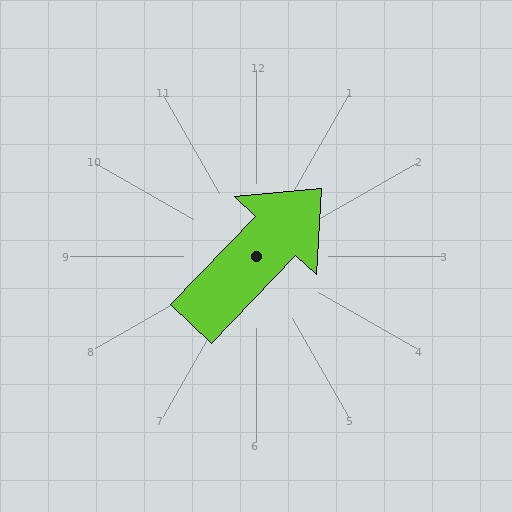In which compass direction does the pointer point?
Northeast.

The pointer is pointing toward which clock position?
Roughly 1 o'clock.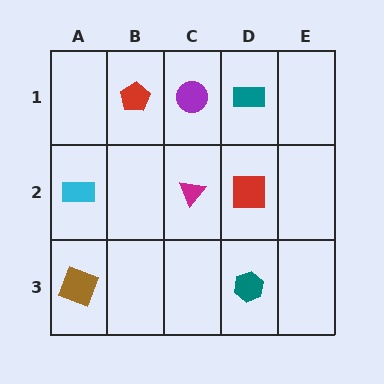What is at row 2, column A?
A cyan rectangle.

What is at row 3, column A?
A brown square.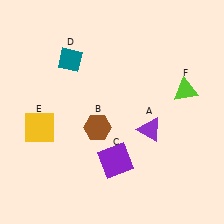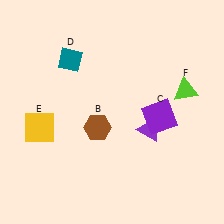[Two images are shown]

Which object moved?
The purple square (C) moved right.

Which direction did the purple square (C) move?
The purple square (C) moved right.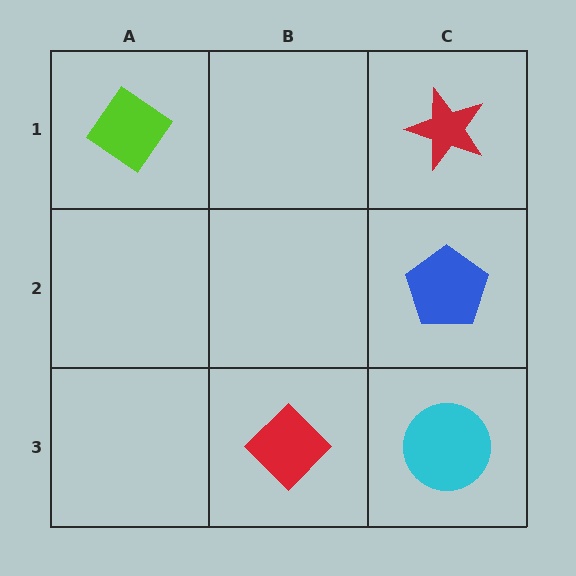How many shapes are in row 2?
1 shape.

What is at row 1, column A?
A lime diamond.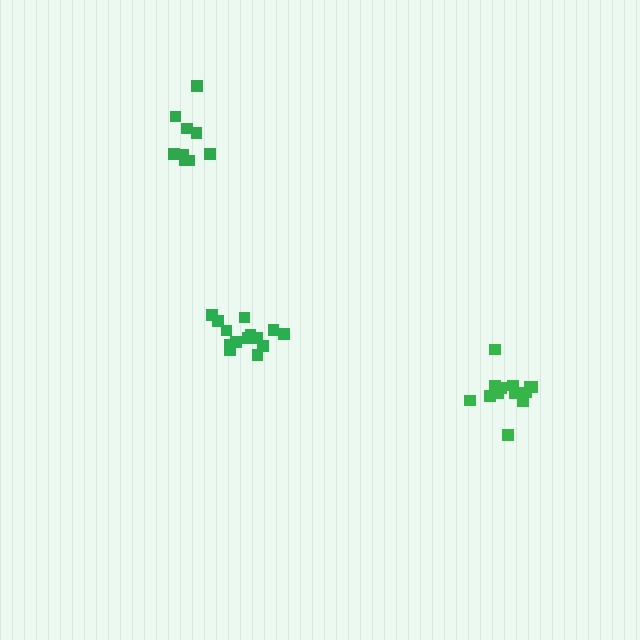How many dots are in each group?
Group 1: 14 dots, Group 2: 9 dots, Group 3: 13 dots (36 total).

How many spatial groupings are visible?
There are 3 spatial groupings.